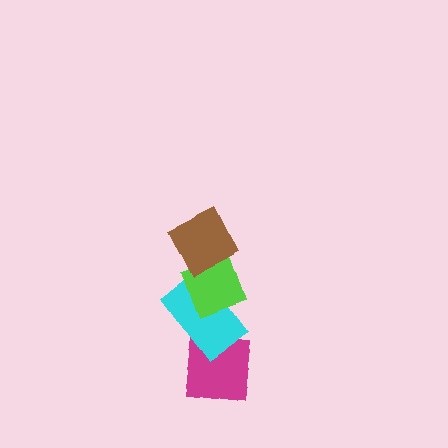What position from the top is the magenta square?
The magenta square is 4th from the top.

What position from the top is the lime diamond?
The lime diamond is 2nd from the top.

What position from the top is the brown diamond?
The brown diamond is 1st from the top.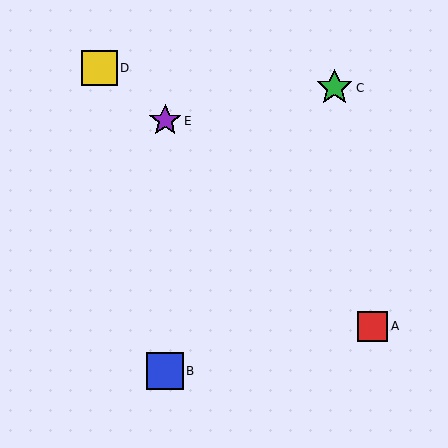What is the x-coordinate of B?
Object B is at x≈165.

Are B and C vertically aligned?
No, B is at x≈165 and C is at x≈335.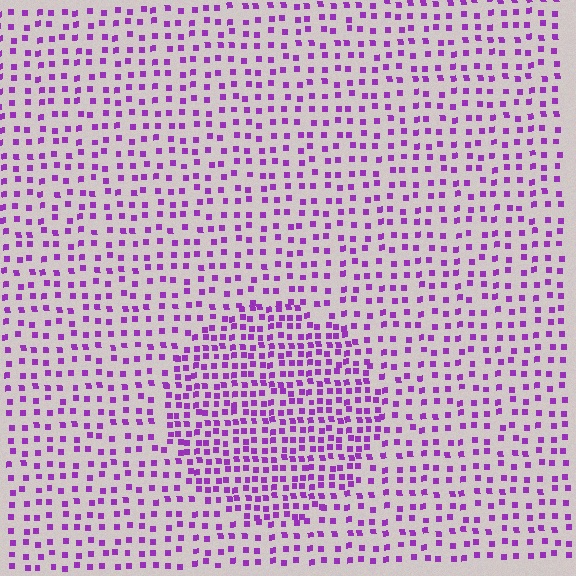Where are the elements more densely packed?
The elements are more densely packed inside the circle boundary.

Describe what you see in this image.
The image contains small purple elements arranged at two different densities. A circle-shaped region is visible where the elements are more densely packed than the surrounding area.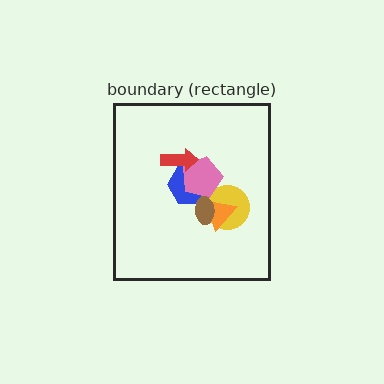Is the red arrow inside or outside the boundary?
Inside.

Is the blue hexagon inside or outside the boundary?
Inside.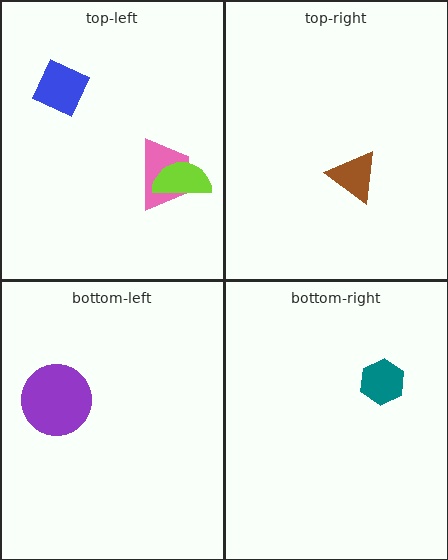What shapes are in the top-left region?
The pink trapezoid, the lime semicircle, the blue diamond.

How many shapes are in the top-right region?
1.